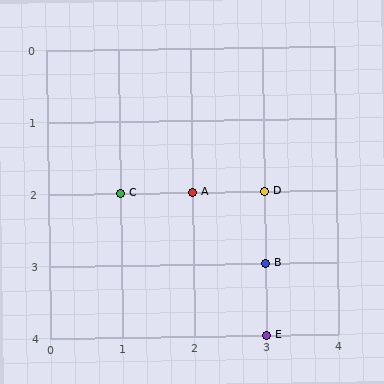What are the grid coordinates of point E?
Point E is at grid coordinates (3, 4).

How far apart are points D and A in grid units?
Points D and A are 1 column apart.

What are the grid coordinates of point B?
Point B is at grid coordinates (3, 3).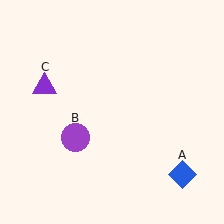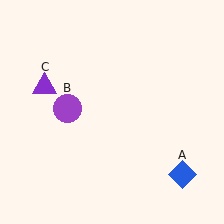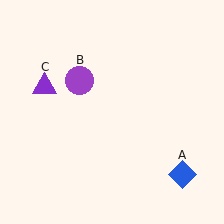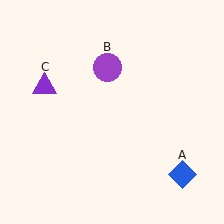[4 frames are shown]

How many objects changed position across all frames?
1 object changed position: purple circle (object B).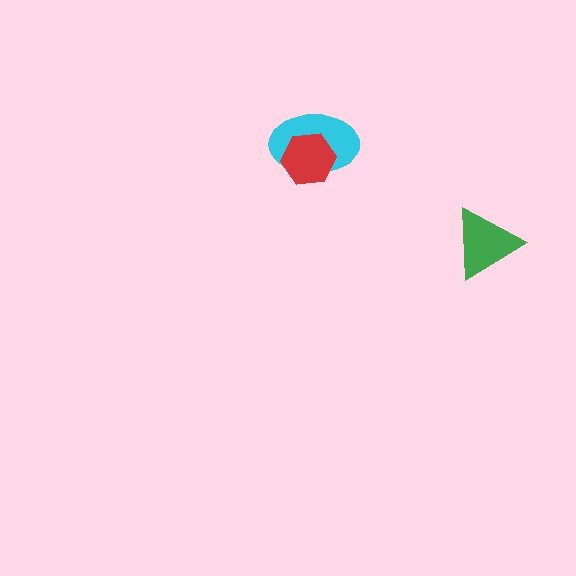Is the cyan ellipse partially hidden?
Yes, it is partially covered by another shape.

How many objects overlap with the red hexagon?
1 object overlaps with the red hexagon.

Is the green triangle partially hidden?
No, no other shape covers it.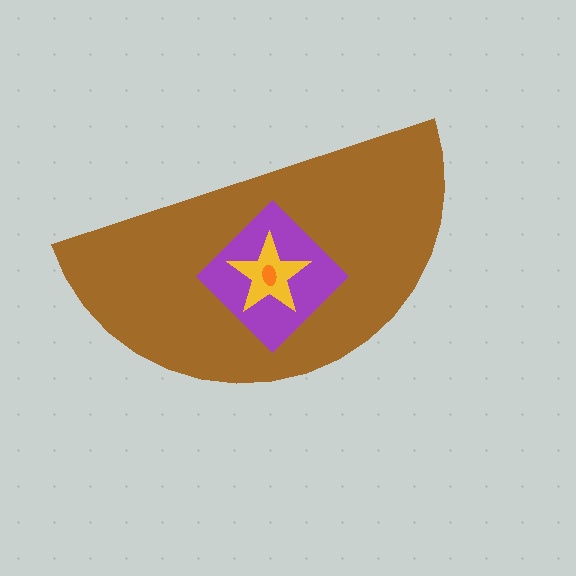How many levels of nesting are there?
4.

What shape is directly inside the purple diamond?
The yellow star.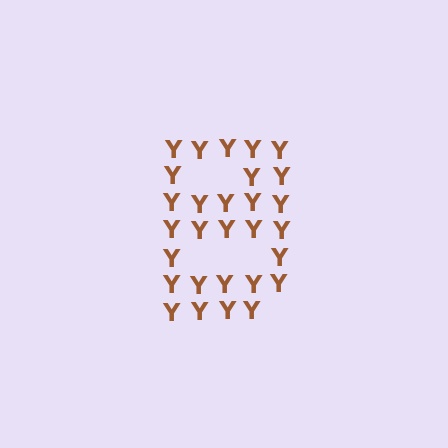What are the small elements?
The small elements are letter Y's.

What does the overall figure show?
The overall figure shows the letter B.